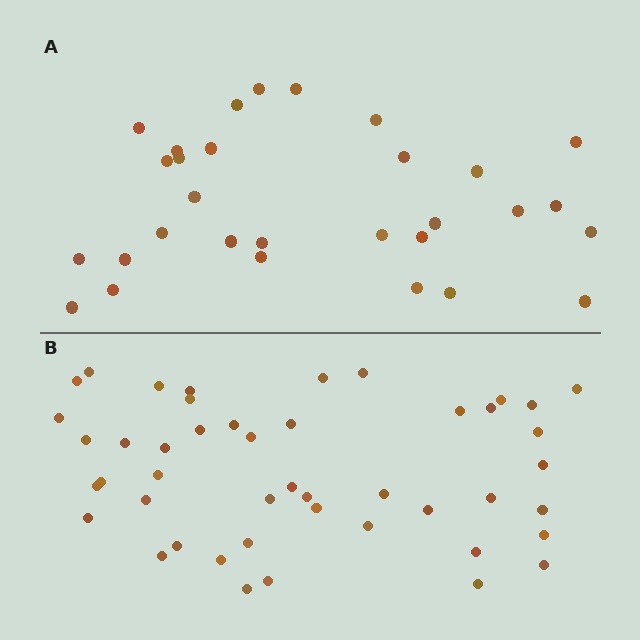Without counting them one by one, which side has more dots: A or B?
Region B (the bottom region) has more dots.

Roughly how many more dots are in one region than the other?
Region B has approximately 15 more dots than region A.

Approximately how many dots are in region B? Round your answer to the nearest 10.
About 50 dots. (The exact count is 46, which rounds to 50.)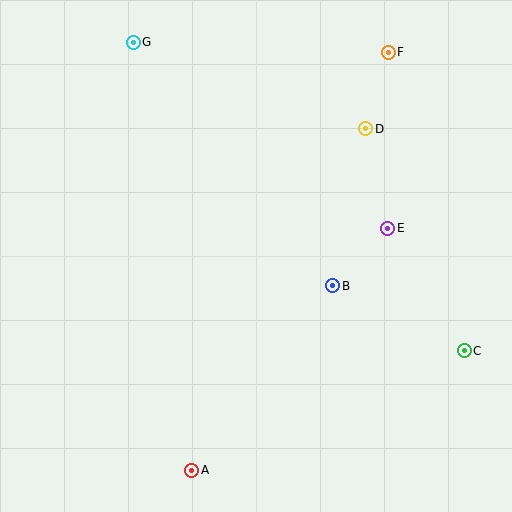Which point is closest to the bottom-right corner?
Point C is closest to the bottom-right corner.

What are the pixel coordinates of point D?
Point D is at (366, 129).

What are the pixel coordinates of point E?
Point E is at (388, 228).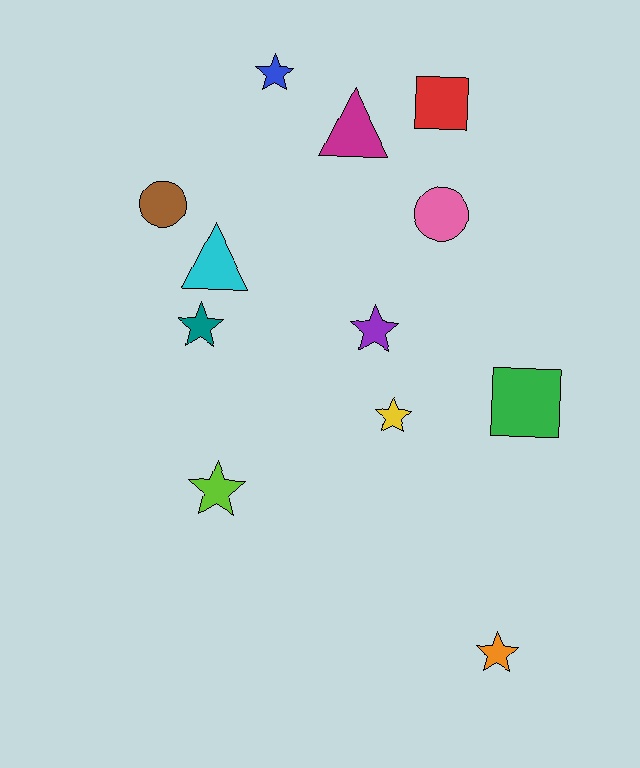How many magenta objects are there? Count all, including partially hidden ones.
There is 1 magenta object.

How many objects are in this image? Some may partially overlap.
There are 12 objects.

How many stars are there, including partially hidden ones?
There are 6 stars.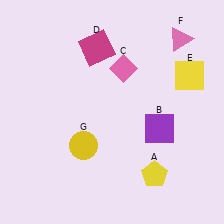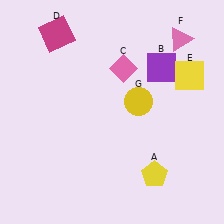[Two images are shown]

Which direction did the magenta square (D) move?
The magenta square (D) moved left.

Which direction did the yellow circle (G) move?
The yellow circle (G) moved right.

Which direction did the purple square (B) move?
The purple square (B) moved up.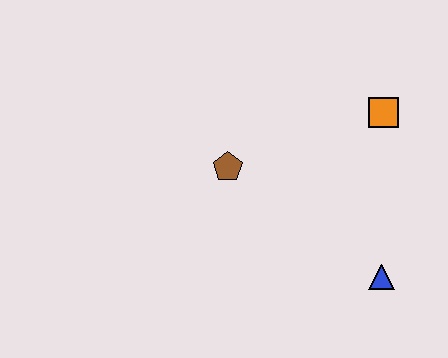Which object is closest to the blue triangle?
The orange square is closest to the blue triangle.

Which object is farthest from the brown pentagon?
The blue triangle is farthest from the brown pentagon.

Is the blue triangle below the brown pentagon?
Yes